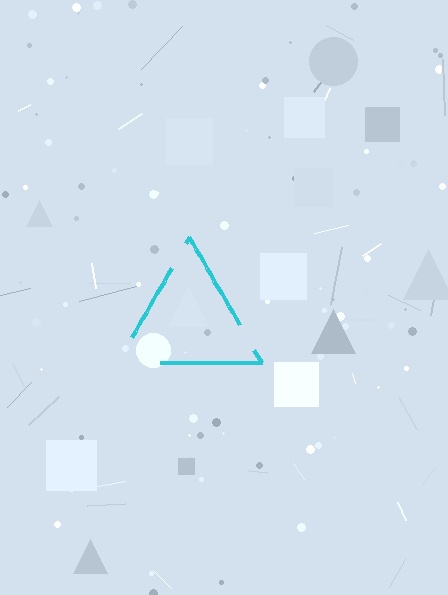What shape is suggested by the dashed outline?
The dashed outline suggests a triangle.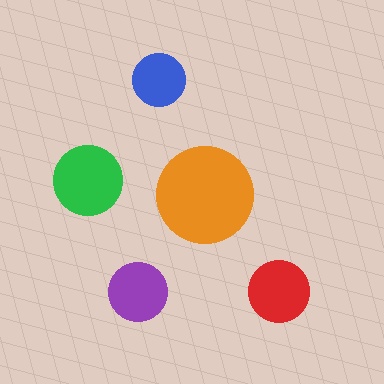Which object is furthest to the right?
The red circle is rightmost.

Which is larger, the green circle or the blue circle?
The green one.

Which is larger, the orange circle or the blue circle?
The orange one.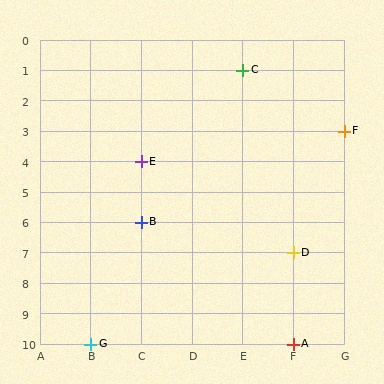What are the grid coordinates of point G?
Point G is at grid coordinates (B, 10).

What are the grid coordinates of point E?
Point E is at grid coordinates (C, 4).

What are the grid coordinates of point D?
Point D is at grid coordinates (F, 7).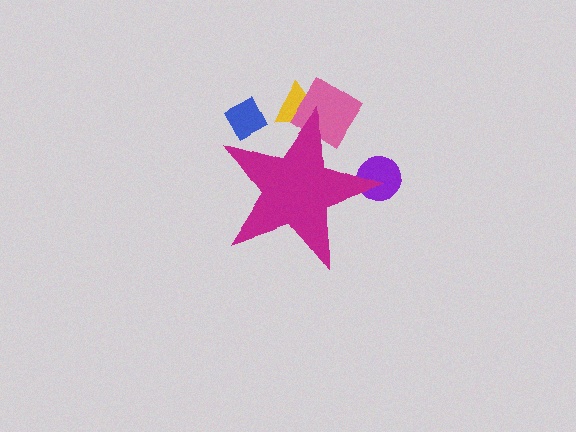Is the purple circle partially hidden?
Yes, the purple circle is partially hidden behind the magenta star.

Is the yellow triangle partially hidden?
Yes, the yellow triangle is partially hidden behind the magenta star.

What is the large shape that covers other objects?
A magenta star.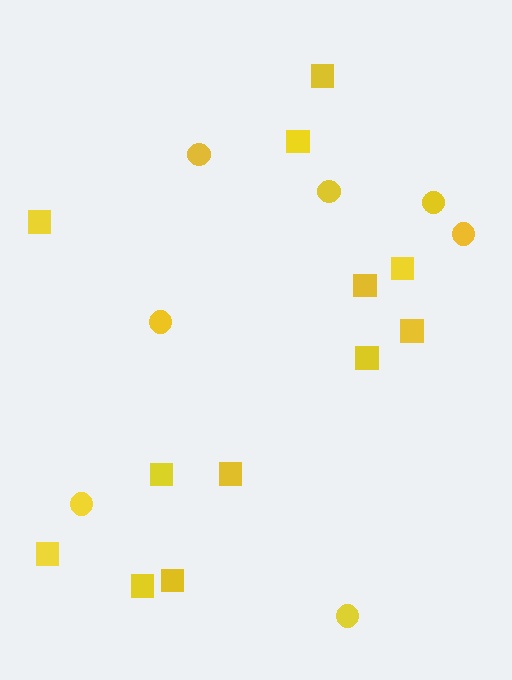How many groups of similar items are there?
There are 2 groups: one group of circles (7) and one group of squares (12).